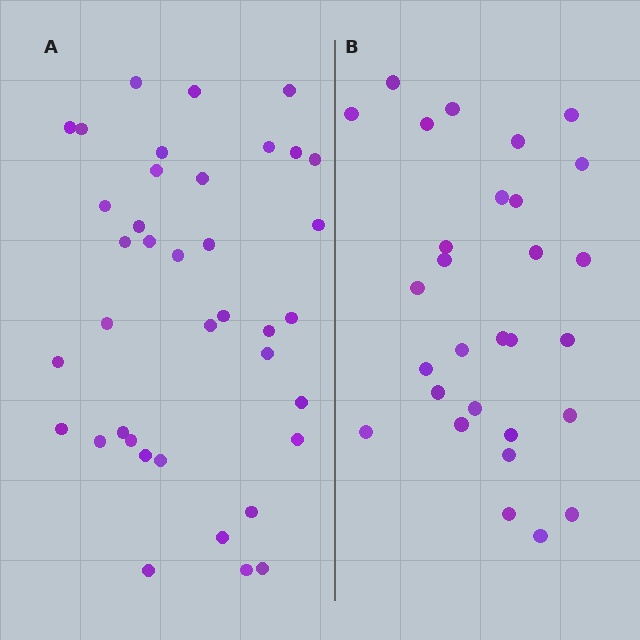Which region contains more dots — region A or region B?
Region A (the left region) has more dots.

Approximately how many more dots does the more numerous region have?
Region A has roughly 8 or so more dots than region B.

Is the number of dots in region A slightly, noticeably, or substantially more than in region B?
Region A has noticeably more, but not dramatically so. The ratio is roughly 1.3 to 1.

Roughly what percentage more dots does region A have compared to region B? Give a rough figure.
About 30% more.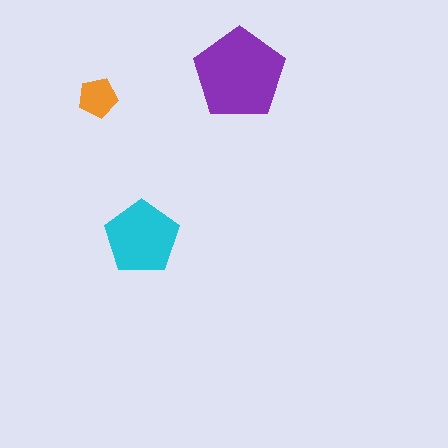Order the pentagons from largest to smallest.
the purple one, the cyan one, the orange one.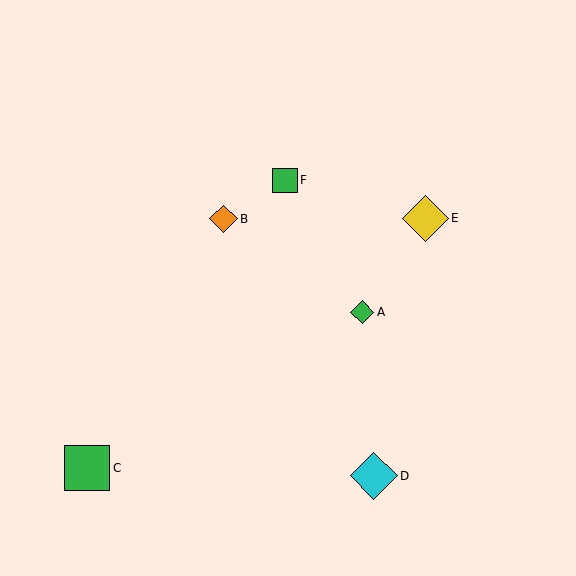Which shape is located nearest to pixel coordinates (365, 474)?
The cyan diamond (labeled D) at (374, 476) is nearest to that location.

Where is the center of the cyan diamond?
The center of the cyan diamond is at (374, 476).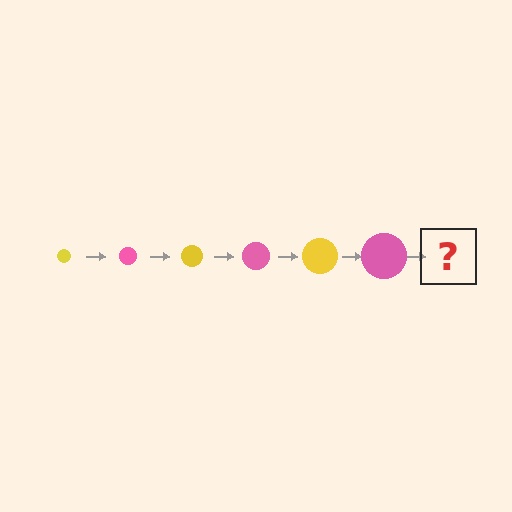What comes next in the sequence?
The next element should be a yellow circle, larger than the previous one.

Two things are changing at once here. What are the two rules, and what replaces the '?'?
The two rules are that the circle grows larger each step and the color cycles through yellow and pink. The '?' should be a yellow circle, larger than the previous one.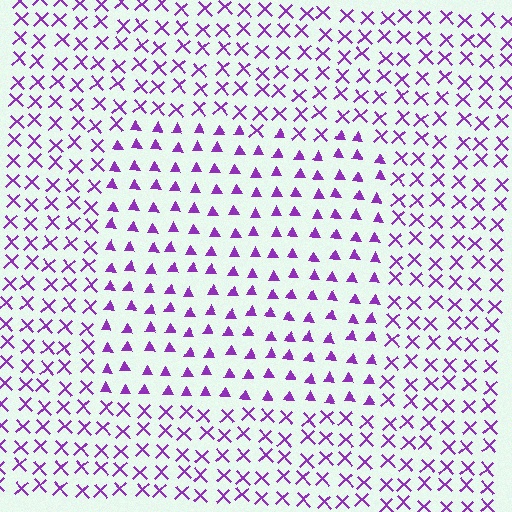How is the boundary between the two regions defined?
The boundary is defined by a change in element shape: triangles inside vs. X marks outside. All elements share the same color and spacing.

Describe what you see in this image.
The image is filled with small purple elements arranged in a uniform grid. A rectangle-shaped region contains triangles, while the surrounding area contains X marks. The boundary is defined purely by the change in element shape.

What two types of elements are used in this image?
The image uses triangles inside the rectangle region and X marks outside it.